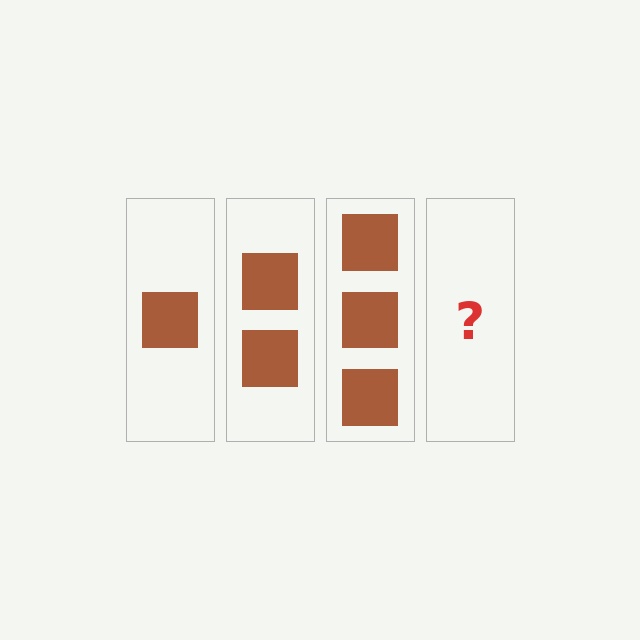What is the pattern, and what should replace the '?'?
The pattern is that each step adds one more square. The '?' should be 4 squares.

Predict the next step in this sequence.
The next step is 4 squares.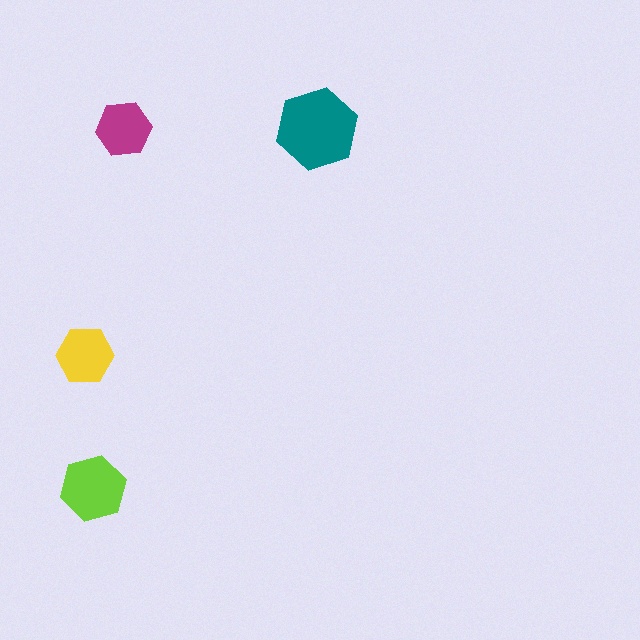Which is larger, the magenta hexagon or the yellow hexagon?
The yellow one.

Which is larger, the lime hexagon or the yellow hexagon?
The lime one.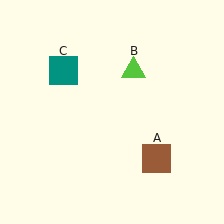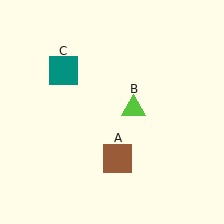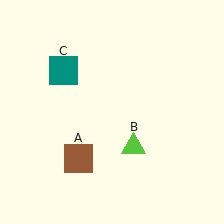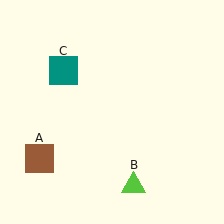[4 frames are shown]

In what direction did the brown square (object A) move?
The brown square (object A) moved left.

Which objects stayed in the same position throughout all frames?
Teal square (object C) remained stationary.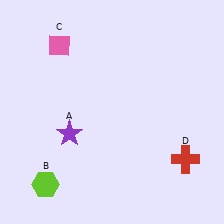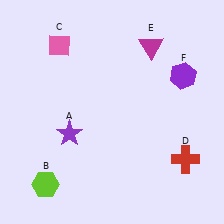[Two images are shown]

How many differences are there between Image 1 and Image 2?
There are 2 differences between the two images.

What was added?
A magenta triangle (E), a purple hexagon (F) were added in Image 2.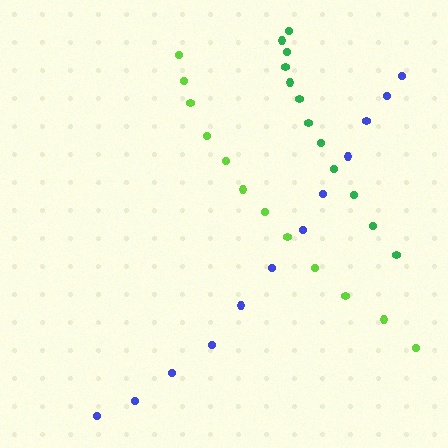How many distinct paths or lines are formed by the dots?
There are 3 distinct paths.